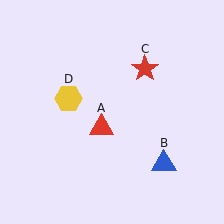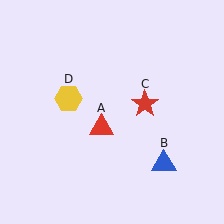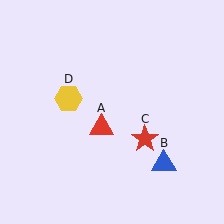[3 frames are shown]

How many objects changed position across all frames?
1 object changed position: red star (object C).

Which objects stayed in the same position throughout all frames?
Red triangle (object A) and blue triangle (object B) and yellow hexagon (object D) remained stationary.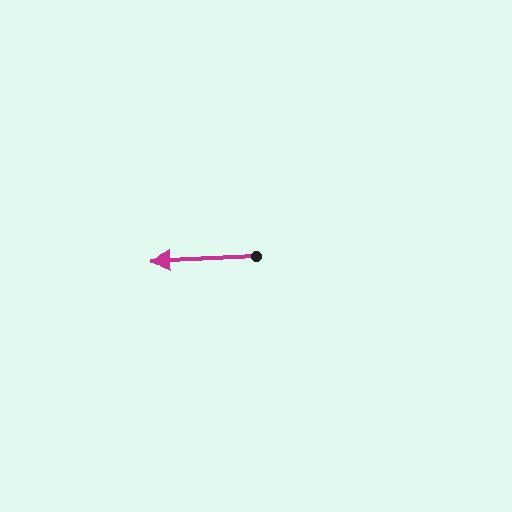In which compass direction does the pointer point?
West.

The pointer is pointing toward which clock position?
Roughly 9 o'clock.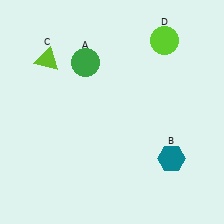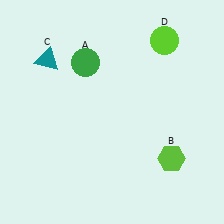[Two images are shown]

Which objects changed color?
B changed from teal to lime. C changed from lime to teal.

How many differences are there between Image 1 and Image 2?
There are 2 differences between the two images.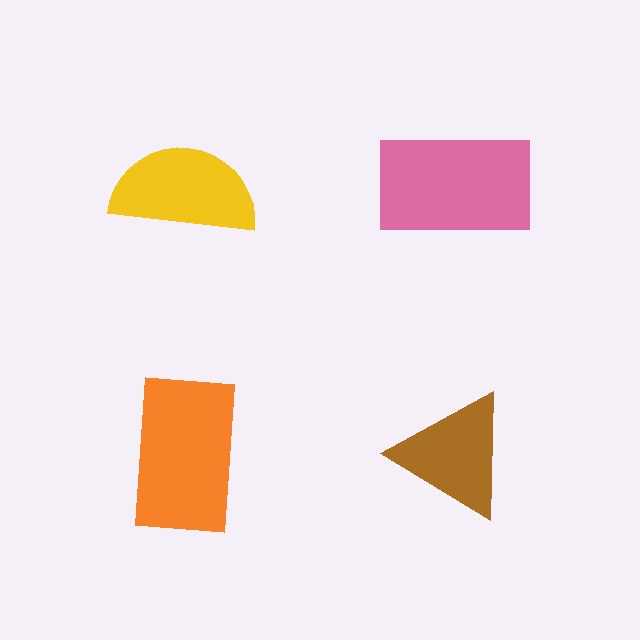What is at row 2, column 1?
An orange rectangle.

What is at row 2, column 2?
A brown triangle.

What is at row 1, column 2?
A pink rectangle.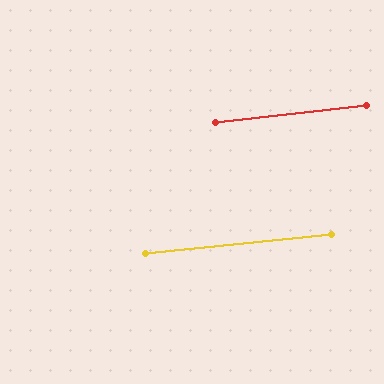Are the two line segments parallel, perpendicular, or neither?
Parallel — their directions differ by only 0.4°.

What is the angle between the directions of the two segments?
Approximately 0 degrees.